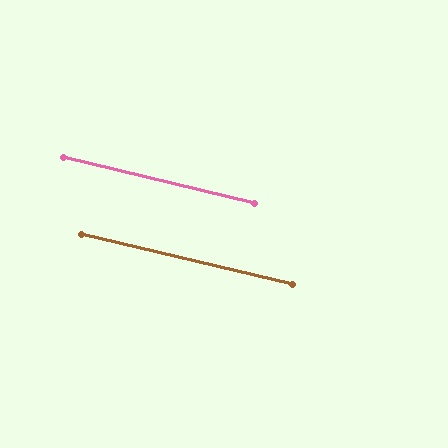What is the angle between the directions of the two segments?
Approximately 1 degree.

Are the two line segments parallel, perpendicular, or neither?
Parallel — their directions differ by only 0.6°.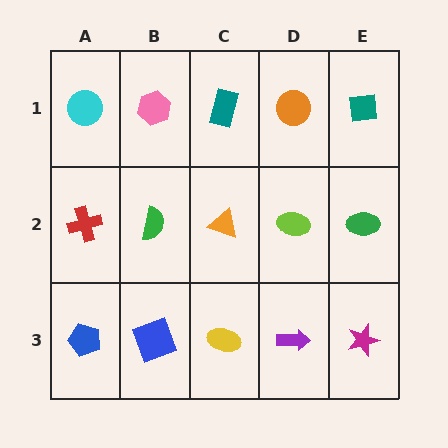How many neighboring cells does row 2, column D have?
4.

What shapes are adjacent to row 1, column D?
A lime ellipse (row 2, column D), a teal rectangle (row 1, column C), a teal square (row 1, column E).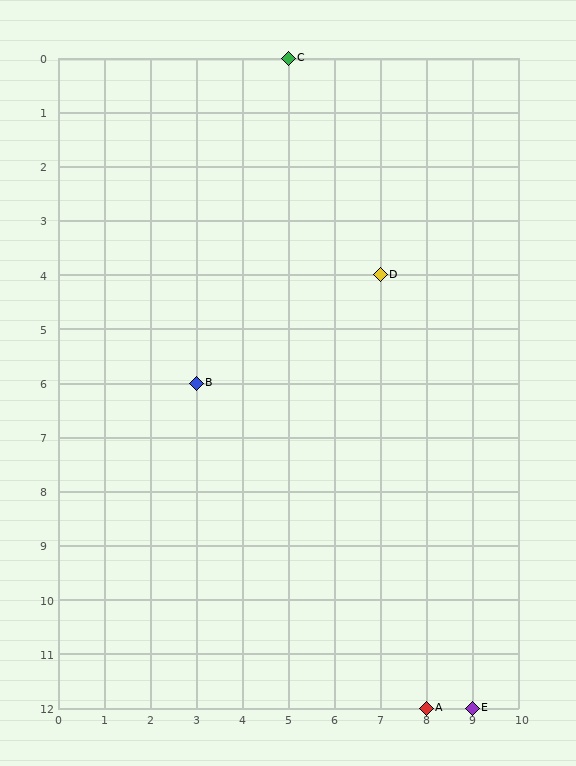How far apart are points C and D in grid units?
Points C and D are 2 columns and 4 rows apart (about 4.5 grid units diagonally).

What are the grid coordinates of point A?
Point A is at grid coordinates (8, 12).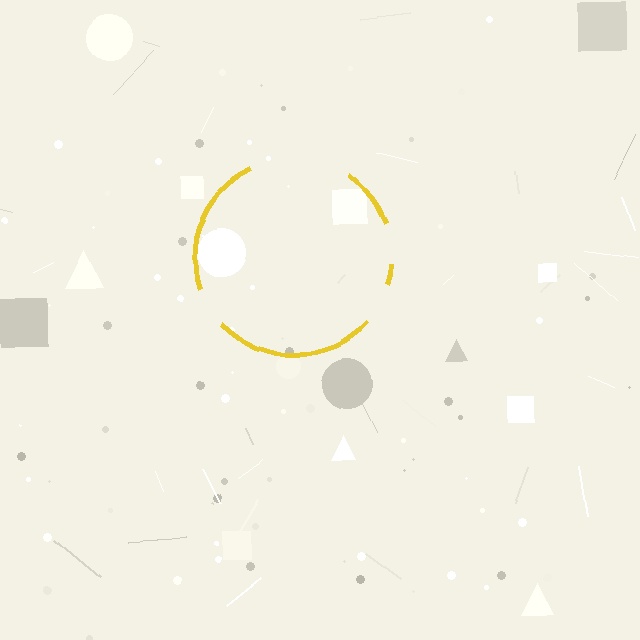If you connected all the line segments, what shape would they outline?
They would outline a circle.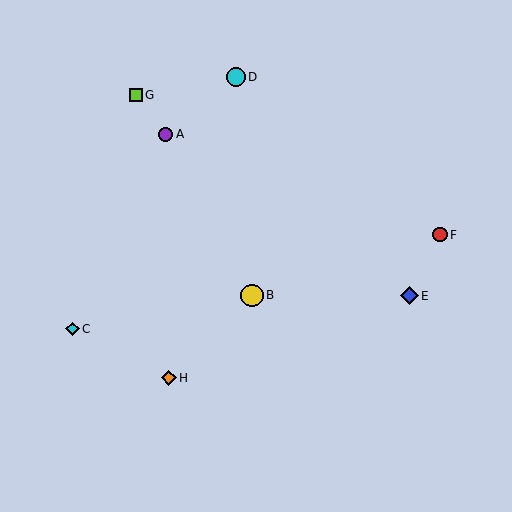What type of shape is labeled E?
Shape E is a blue diamond.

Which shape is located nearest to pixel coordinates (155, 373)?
The orange diamond (labeled H) at (169, 378) is nearest to that location.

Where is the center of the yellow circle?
The center of the yellow circle is at (252, 295).